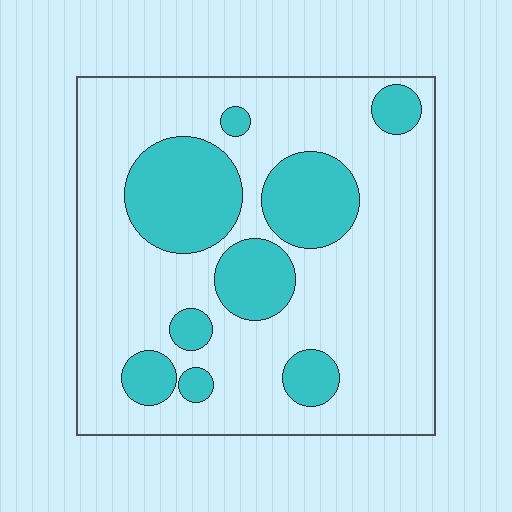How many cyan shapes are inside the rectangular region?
9.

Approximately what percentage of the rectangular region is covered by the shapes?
Approximately 25%.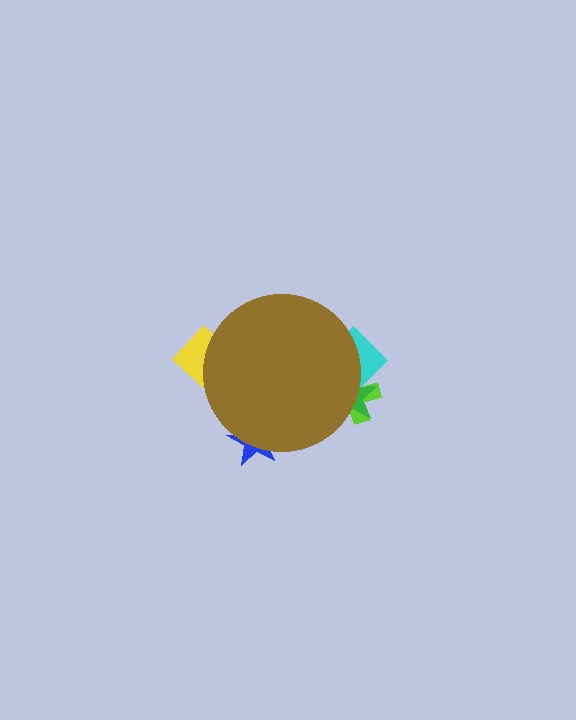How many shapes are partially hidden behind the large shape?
5 shapes are partially hidden.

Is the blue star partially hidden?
Yes, the blue star is partially hidden behind the brown circle.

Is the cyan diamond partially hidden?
Yes, the cyan diamond is partially hidden behind the brown circle.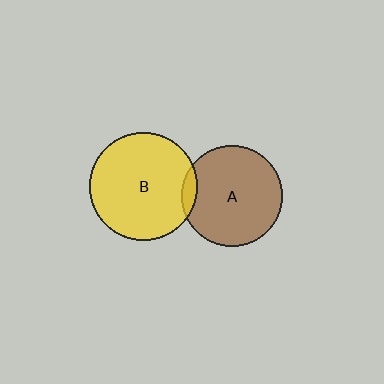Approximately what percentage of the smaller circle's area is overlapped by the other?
Approximately 5%.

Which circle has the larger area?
Circle B (yellow).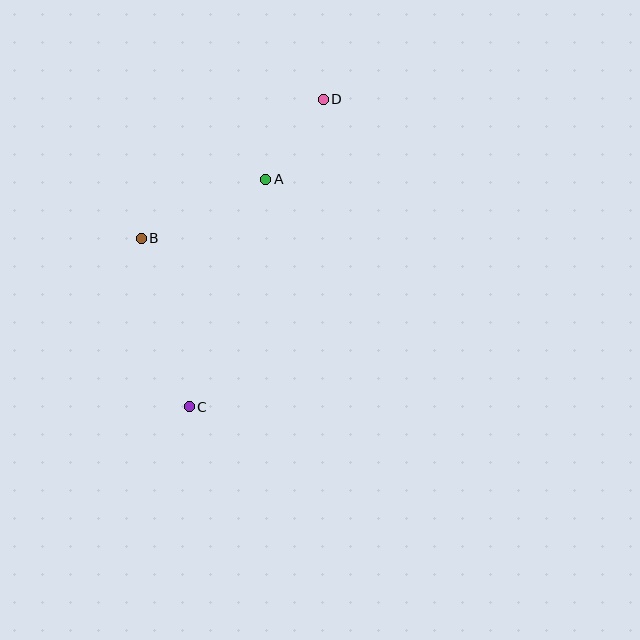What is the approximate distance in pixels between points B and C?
The distance between B and C is approximately 175 pixels.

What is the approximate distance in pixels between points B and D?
The distance between B and D is approximately 229 pixels.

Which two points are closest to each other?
Points A and D are closest to each other.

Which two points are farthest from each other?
Points C and D are farthest from each other.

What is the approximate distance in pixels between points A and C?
The distance between A and C is approximately 240 pixels.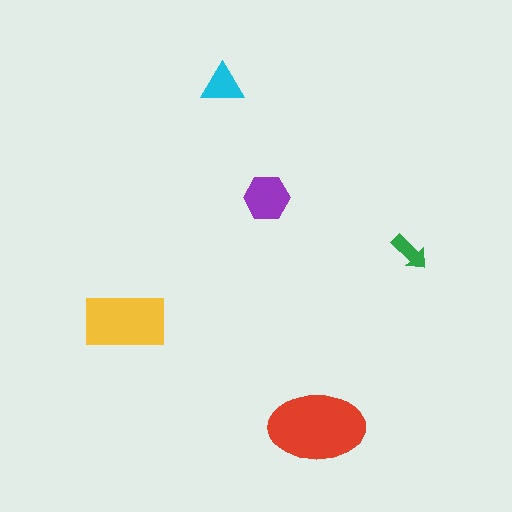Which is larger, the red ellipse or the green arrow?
The red ellipse.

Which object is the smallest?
The green arrow.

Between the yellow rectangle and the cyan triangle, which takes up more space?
The yellow rectangle.